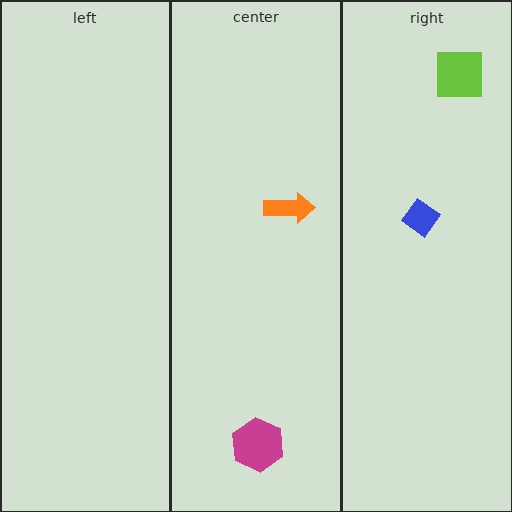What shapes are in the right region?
The lime square, the blue diamond.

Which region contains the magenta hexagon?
The center region.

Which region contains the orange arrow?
The center region.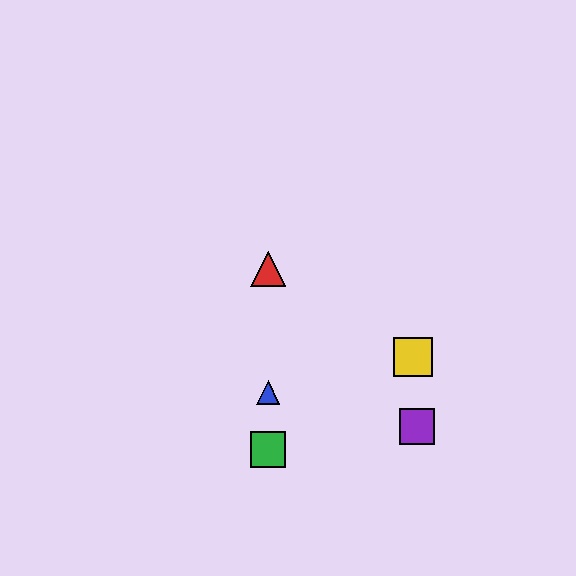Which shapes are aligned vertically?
The red triangle, the blue triangle, the green square are aligned vertically.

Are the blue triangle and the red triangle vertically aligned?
Yes, both are at x≈268.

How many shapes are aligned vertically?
3 shapes (the red triangle, the blue triangle, the green square) are aligned vertically.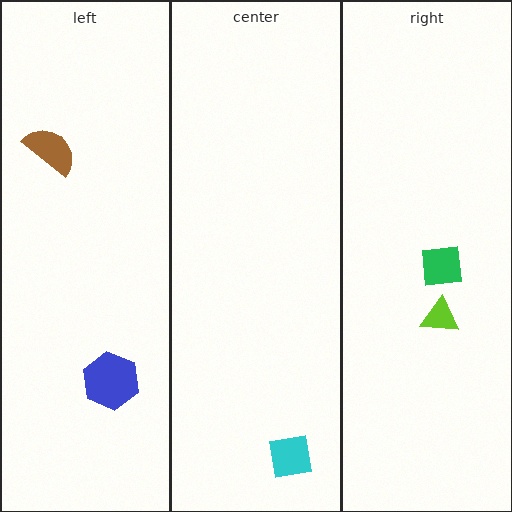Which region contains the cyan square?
The center region.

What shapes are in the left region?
The blue hexagon, the brown semicircle.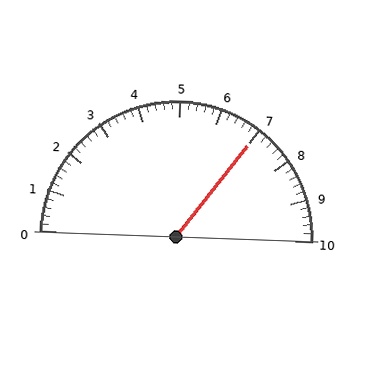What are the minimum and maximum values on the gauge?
The gauge ranges from 0 to 10.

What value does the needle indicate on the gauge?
The needle indicates approximately 7.0.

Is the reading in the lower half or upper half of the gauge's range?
The reading is in the upper half of the range (0 to 10).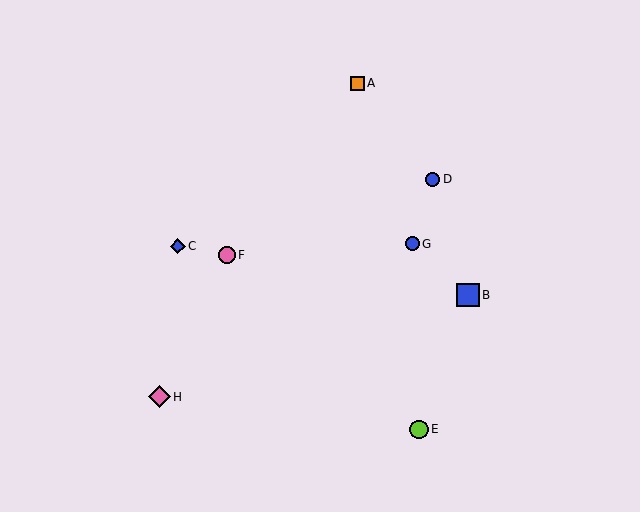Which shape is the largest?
The blue square (labeled B) is the largest.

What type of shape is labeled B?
Shape B is a blue square.